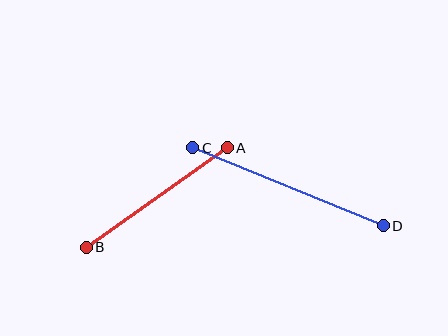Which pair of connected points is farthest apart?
Points C and D are farthest apart.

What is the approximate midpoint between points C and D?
The midpoint is at approximately (288, 187) pixels.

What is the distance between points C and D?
The distance is approximately 206 pixels.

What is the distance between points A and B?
The distance is approximately 173 pixels.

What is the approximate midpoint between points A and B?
The midpoint is at approximately (157, 198) pixels.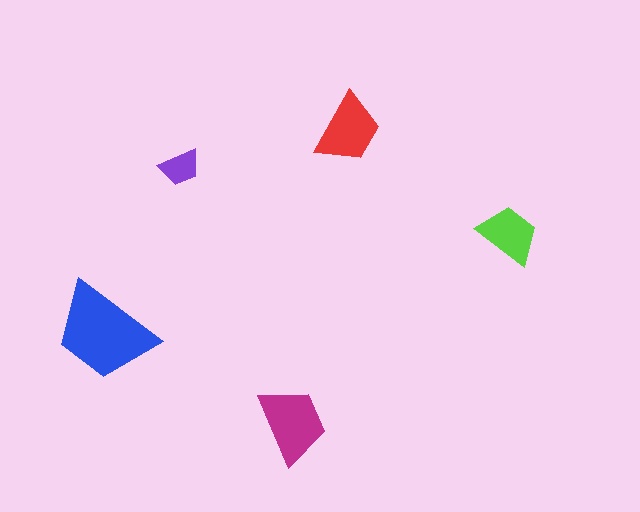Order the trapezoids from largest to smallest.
the blue one, the magenta one, the red one, the lime one, the purple one.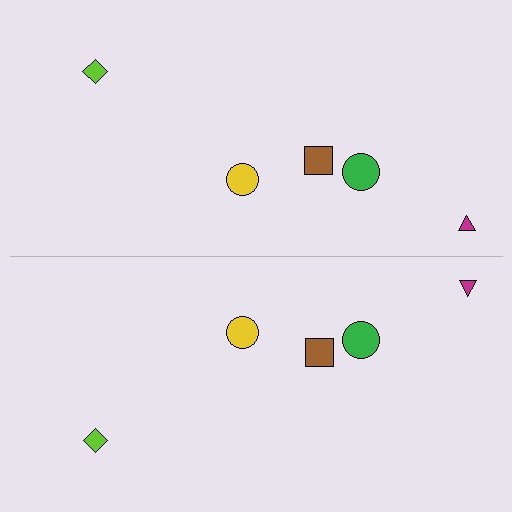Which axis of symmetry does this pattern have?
The pattern has a horizontal axis of symmetry running through the center of the image.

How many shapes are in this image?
There are 10 shapes in this image.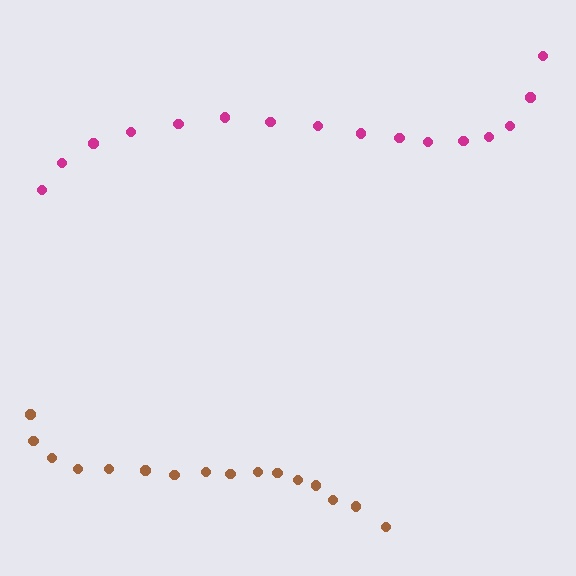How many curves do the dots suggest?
There are 2 distinct paths.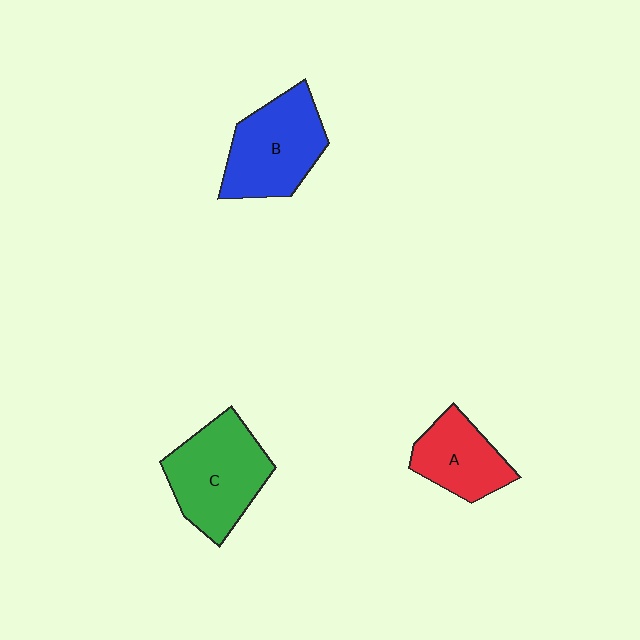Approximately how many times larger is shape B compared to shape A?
Approximately 1.4 times.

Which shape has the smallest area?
Shape A (red).